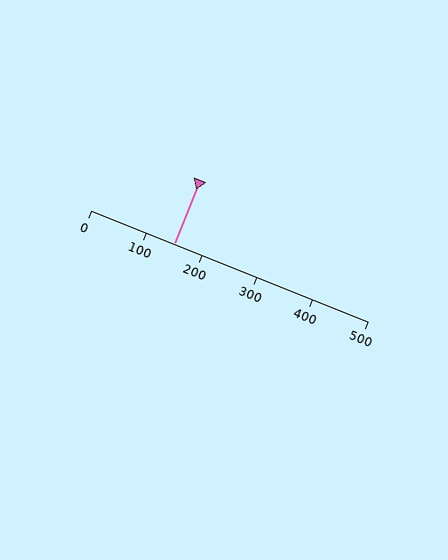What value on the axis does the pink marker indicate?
The marker indicates approximately 150.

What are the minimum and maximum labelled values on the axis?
The axis runs from 0 to 500.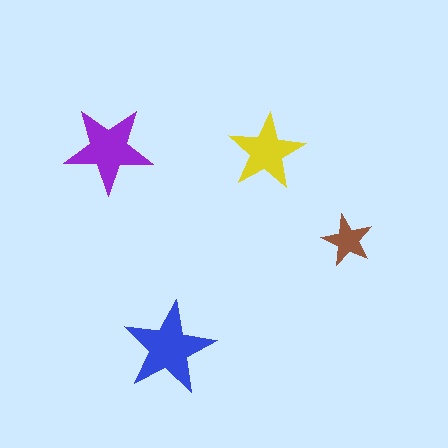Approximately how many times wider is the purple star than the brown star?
About 1.5 times wider.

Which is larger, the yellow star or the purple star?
The purple one.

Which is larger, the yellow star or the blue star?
The blue one.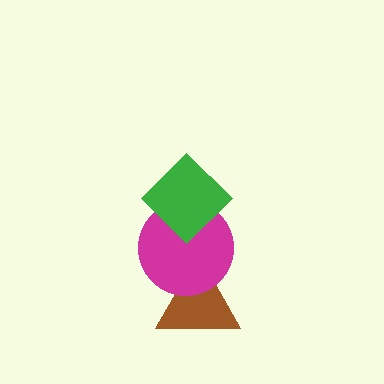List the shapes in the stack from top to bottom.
From top to bottom: the green diamond, the magenta circle, the brown triangle.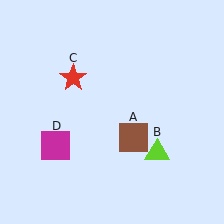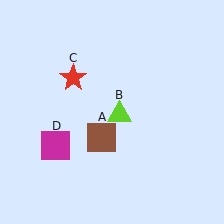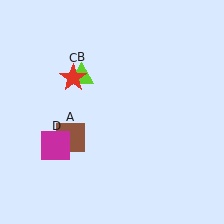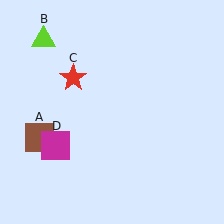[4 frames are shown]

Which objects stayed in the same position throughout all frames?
Red star (object C) and magenta square (object D) remained stationary.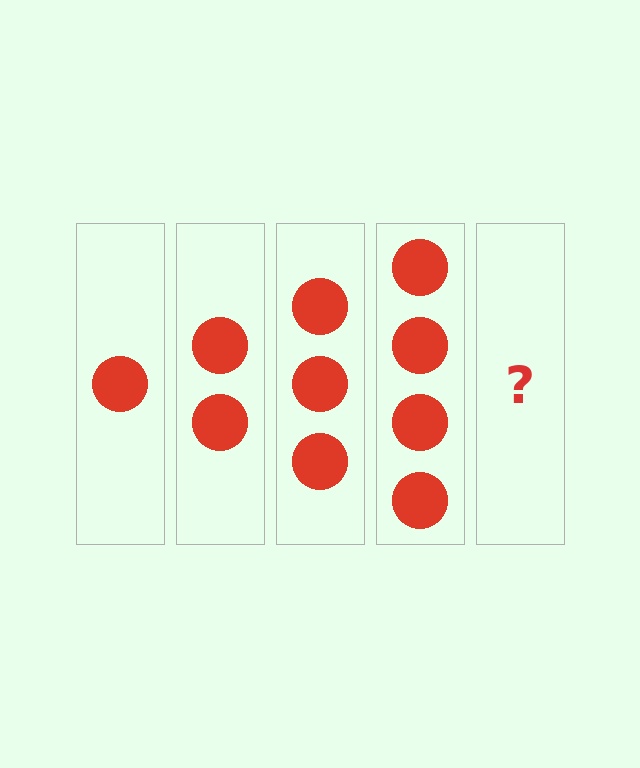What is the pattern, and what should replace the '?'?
The pattern is that each step adds one more circle. The '?' should be 5 circles.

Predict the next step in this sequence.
The next step is 5 circles.